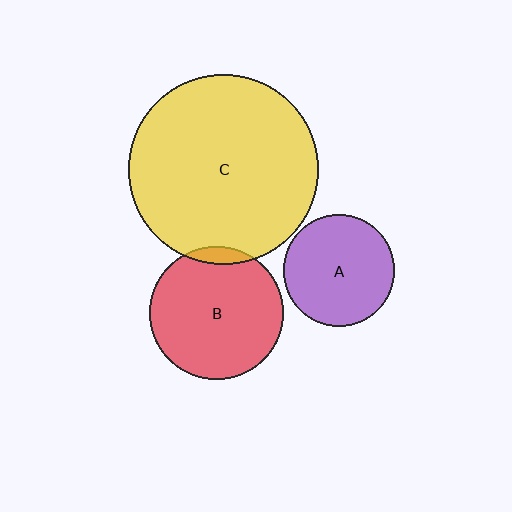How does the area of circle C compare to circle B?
Approximately 2.0 times.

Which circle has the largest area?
Circle C (yellow).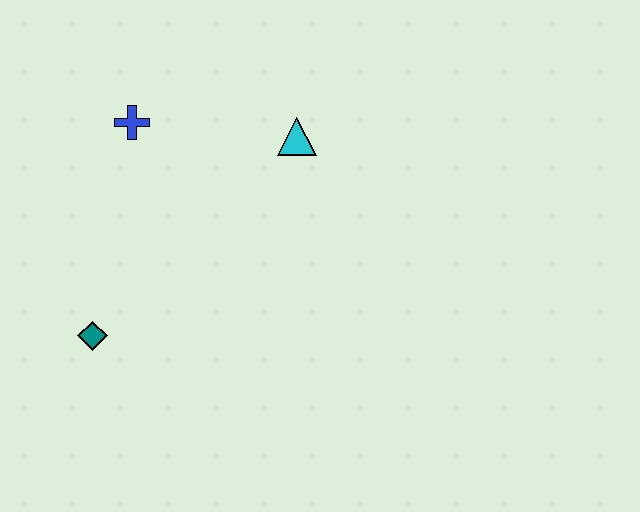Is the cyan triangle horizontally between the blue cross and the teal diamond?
No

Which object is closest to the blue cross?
The cyan triangle is closest to the blue cross.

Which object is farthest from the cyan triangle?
The teal diamond is farthest from the cyan triangle.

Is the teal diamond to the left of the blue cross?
Yes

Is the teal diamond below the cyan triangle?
Yes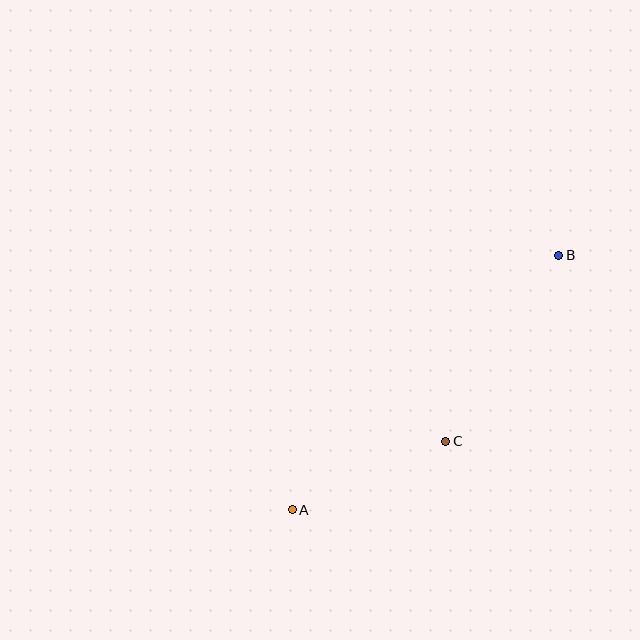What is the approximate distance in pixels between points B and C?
The distance between B and C is approximately 218 pixels.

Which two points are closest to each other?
Points A and C are closest to each other.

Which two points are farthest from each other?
Points A and B are farthest from each other.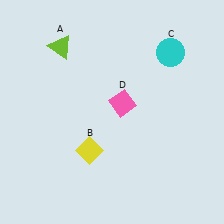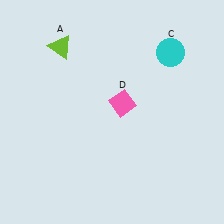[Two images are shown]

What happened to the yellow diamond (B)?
The yellow diamond (B) was removed in Image 2. It was in the bottom-left area of Image 1.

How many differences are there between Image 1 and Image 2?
There is 1 difference between the two images.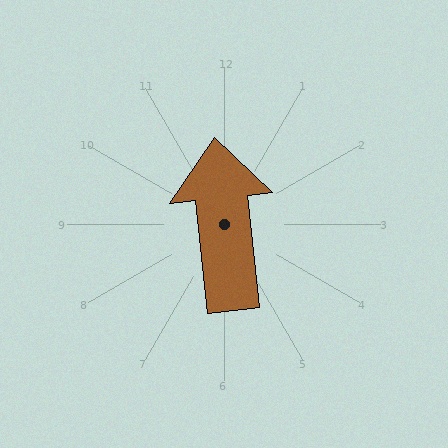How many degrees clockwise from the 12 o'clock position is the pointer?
Approximately 354 degrees.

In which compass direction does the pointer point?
North.